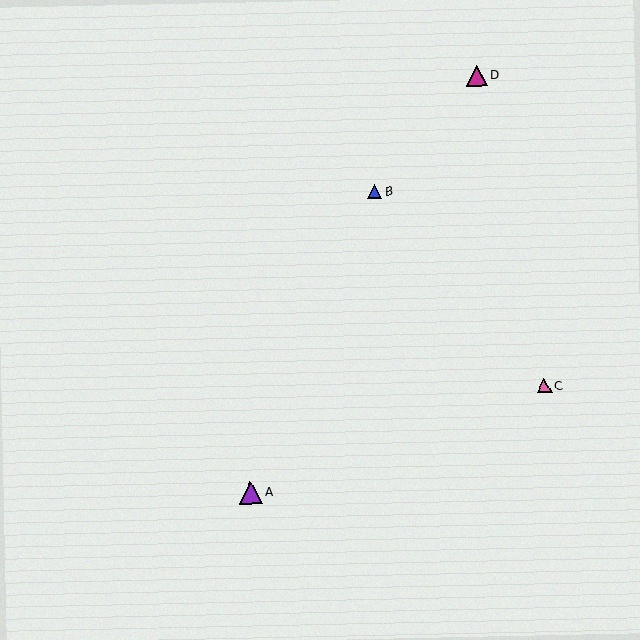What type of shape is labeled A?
Shape A is a purple triangle.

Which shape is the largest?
The purple triangle (labeled A) is the largest.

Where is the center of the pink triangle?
The center of the pink triangle is at (544, 386).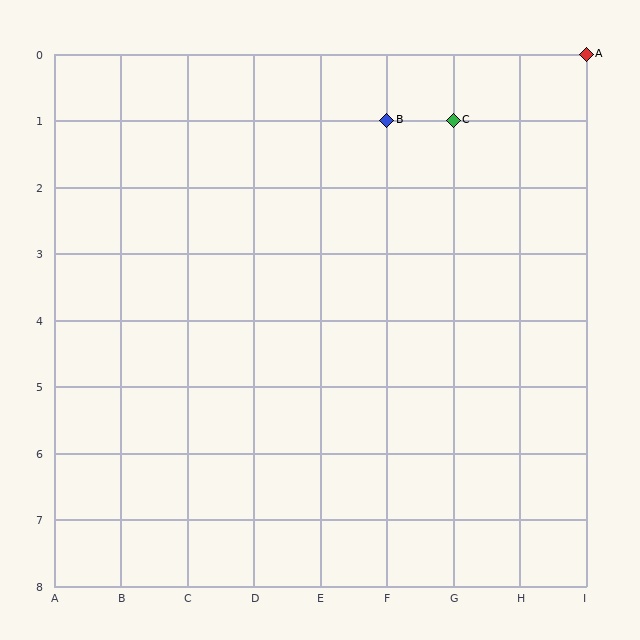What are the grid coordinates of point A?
Point A is at grid coordinates (I, 0).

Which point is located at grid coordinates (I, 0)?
Point A is at (I, 0).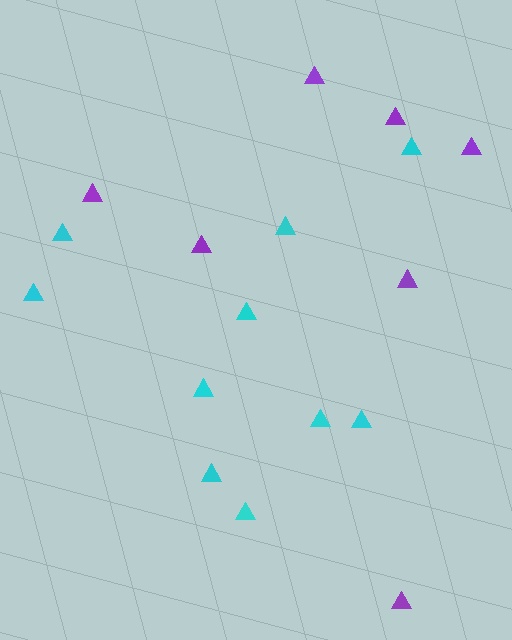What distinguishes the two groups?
There are 2 groups: one group of purple triangles (7) and one group of cyan triangles (10).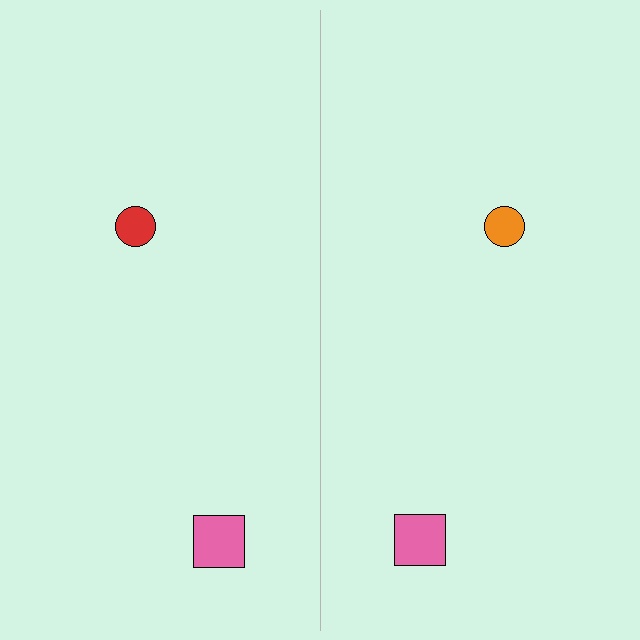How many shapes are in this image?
There are 4 shapes in this image.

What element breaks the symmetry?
The orange circle on the right side breaks the symmetry — its mirror counterpart is red.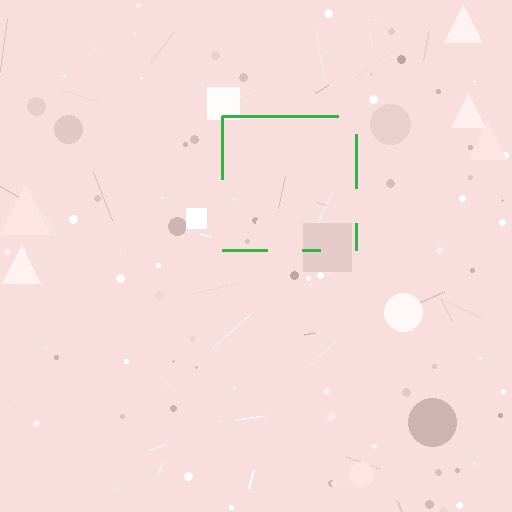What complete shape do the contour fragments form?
The contour fragments form a square.